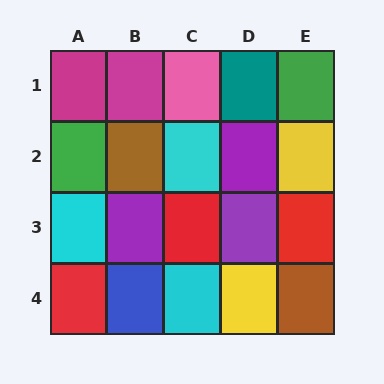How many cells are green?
2 cells are green.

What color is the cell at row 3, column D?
Purple.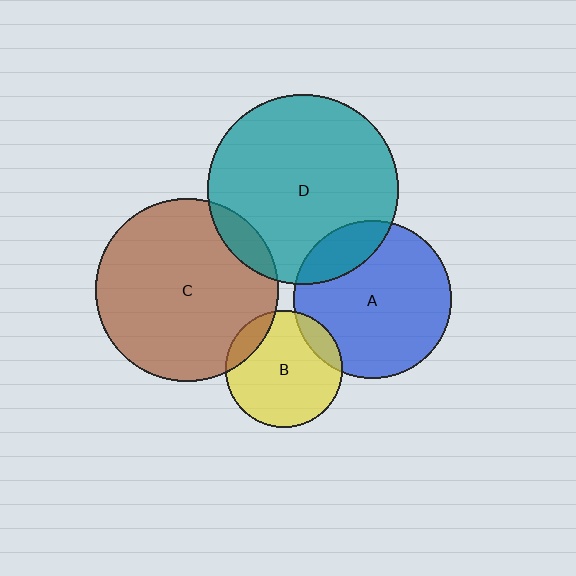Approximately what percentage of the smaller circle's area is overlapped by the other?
Approximately 10%.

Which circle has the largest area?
Circle D (teal).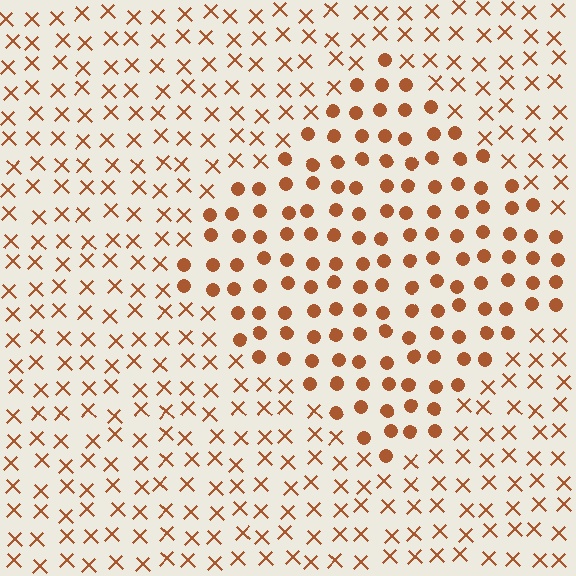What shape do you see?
I see a diamond.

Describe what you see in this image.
The image is filled with small brown elements arranged in a uniform grid. A diamond-shaped region contains circles, while the surrounding area contains X marks. The boundary is defined purely by the change in element shape.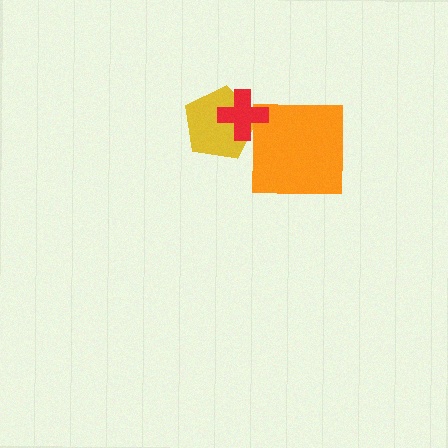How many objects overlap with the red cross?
1 object overlaps with the red cross.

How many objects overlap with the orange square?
0 objects overlap with the orange square.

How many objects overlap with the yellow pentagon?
1 object overlaps with the yellow pentagon.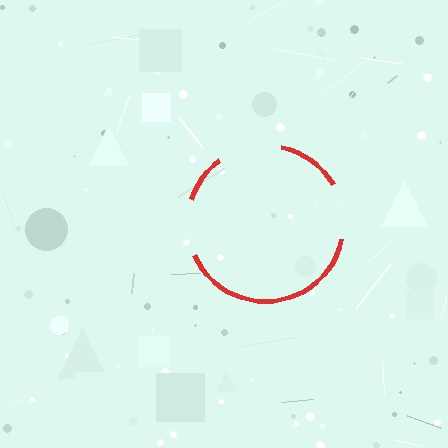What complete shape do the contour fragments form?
The contour fragments form a circle.